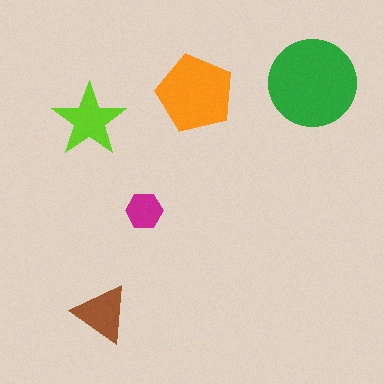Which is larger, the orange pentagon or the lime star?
The orange pentagon.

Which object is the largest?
The green circle.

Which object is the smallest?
The magenta hexagon.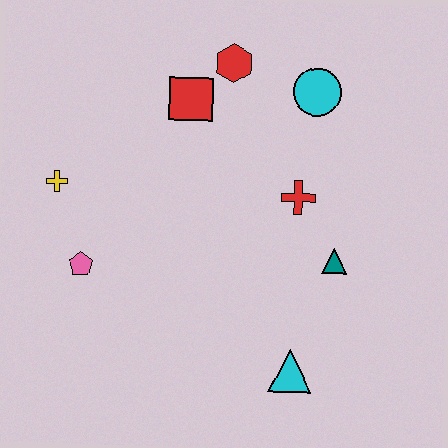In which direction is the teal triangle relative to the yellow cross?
The teal triangle is to the right of the yellow cross.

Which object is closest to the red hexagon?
The red square is closest to the red hexagon.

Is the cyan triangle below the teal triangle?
Yes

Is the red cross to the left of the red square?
No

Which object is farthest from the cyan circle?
The pink pentagon is farthest from the cyan circle.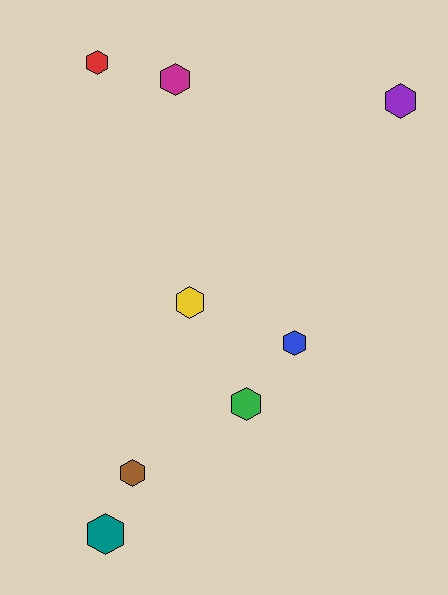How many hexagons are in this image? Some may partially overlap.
There are 8 hexagons.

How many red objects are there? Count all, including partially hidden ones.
There is 1 red object.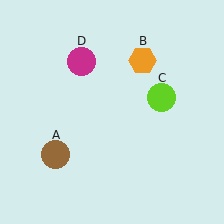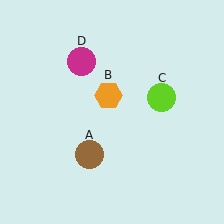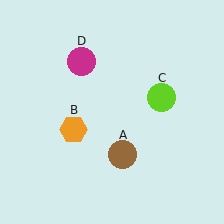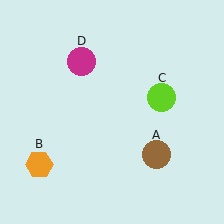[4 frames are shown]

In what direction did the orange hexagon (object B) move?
The orange hexagon (object B) moved down and to the left.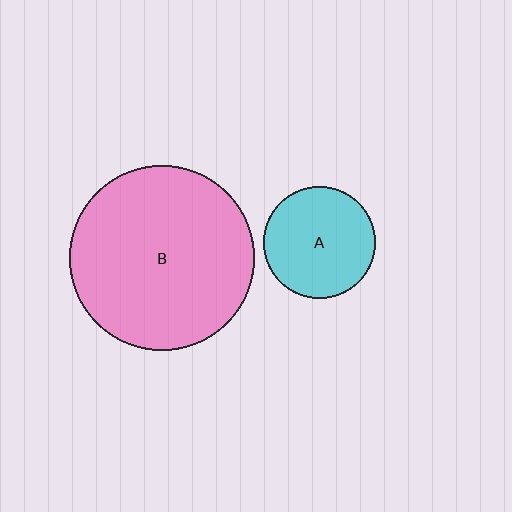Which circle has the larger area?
Circle B (pink).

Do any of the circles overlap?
No, none of the circles overlap.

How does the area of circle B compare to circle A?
Approximately 2.7 times.